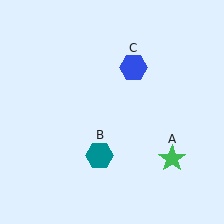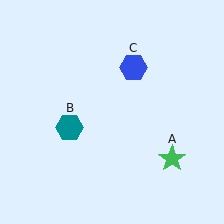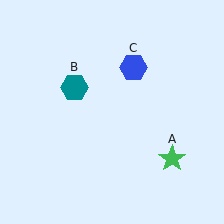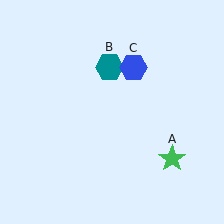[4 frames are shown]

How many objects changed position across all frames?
1 object changed position: teal hexagon (object B).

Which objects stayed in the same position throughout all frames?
Green star (object A) and blue hexagon (object C) remained stationary.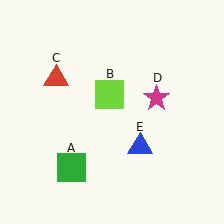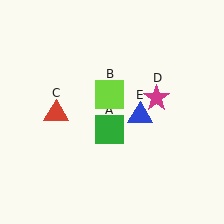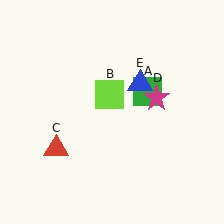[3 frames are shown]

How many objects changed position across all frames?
3 objects changed position: green square (object A), red triangle (object C), blue triangle (object E).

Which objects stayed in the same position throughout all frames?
Lime square (object B) and magenta star (object D) remained stationary.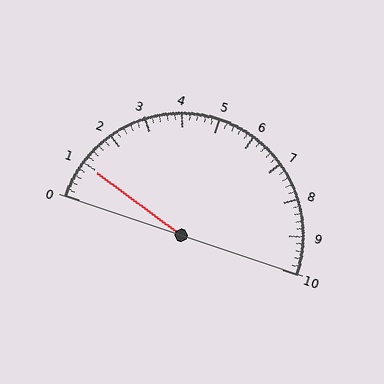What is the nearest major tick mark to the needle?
The nearest major tick mark is 1.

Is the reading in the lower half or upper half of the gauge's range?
The reading is in the lower half of the range (0 to 10).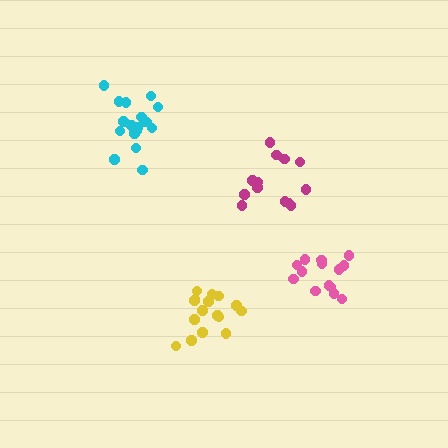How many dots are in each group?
Group 1: 16 dots, Group 2: 13 dots, Group 3: 14 dots, Group 4: 19 dots (62 total).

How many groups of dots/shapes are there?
There are 4 groups.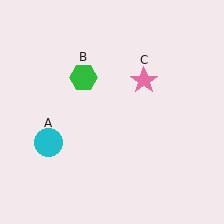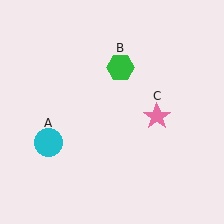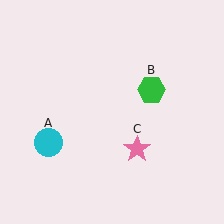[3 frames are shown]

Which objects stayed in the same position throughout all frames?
Cyan circle (object A) remained stationary.